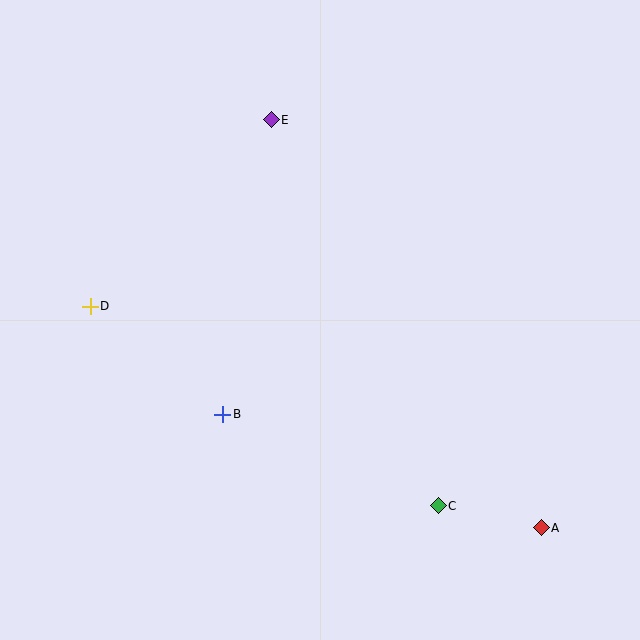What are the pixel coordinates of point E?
Point E is at (271, 120).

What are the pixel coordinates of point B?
Point B is at (223, 414).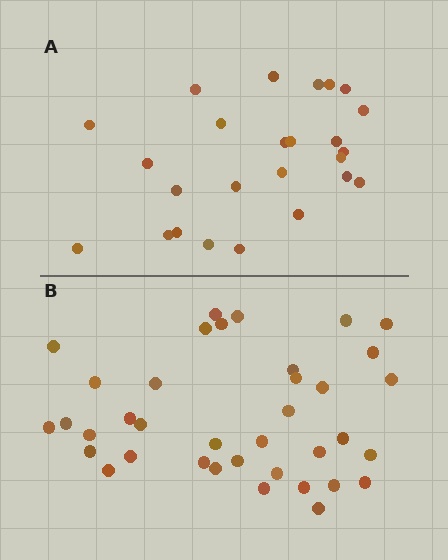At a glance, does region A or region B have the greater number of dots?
Region B (the bottom region) has more dots.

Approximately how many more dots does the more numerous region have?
Region B has roughly 12 or so more dots than region A.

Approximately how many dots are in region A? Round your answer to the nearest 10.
About 20 dots. (The exact count is 25, which rounds to 20.)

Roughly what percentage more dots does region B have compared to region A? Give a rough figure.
About 50% more.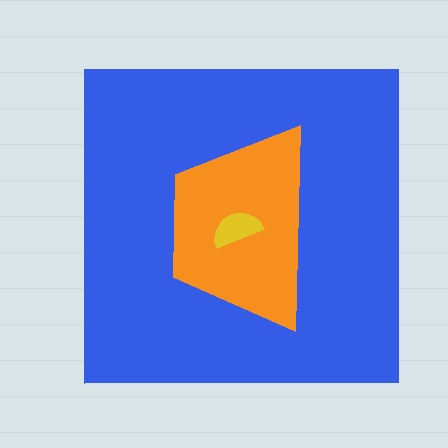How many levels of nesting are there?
3.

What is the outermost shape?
The blue square.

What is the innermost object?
The yellow semicircle.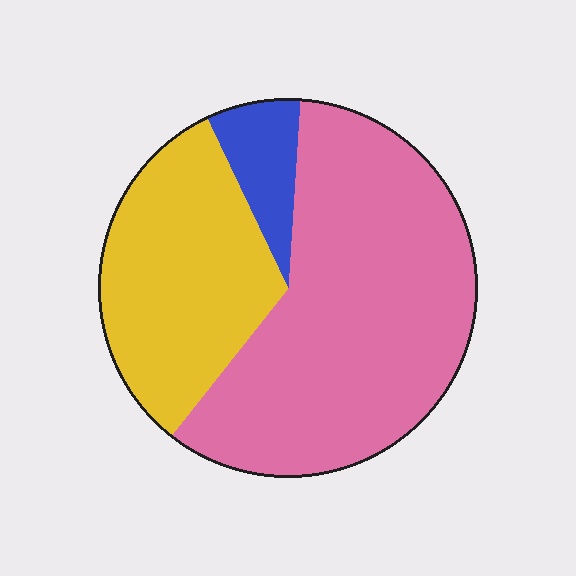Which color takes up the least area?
Blue, at roughly 10%.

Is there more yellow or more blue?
Yellow.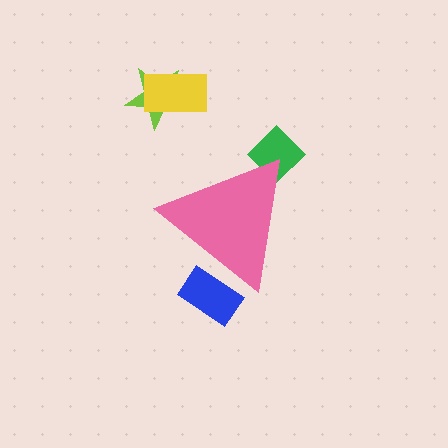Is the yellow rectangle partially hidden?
No, the yellow rectangle is fully visible.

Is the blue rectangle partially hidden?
Yes, the blue rectangle is partially hidden behind the pink triangle.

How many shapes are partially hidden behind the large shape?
2 shapes are partially hidden.